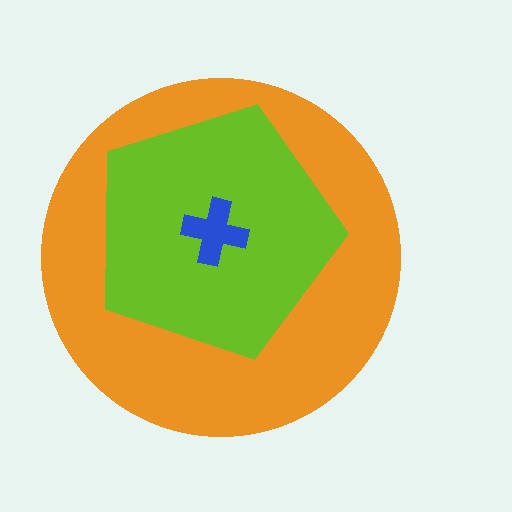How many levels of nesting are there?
3.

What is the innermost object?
The blue cross.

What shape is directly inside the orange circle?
The lime pentagon.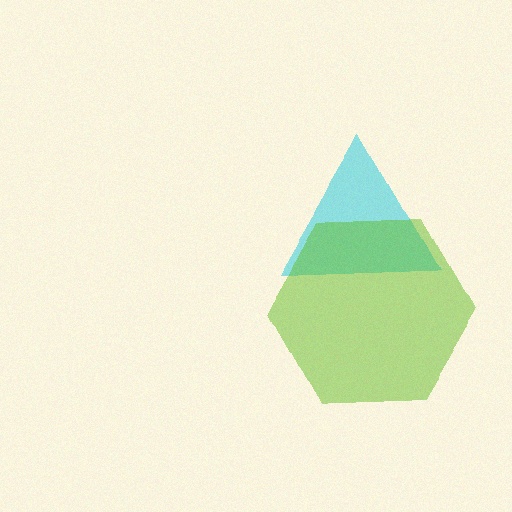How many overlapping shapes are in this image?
There are 2 overlapping shapes in the image.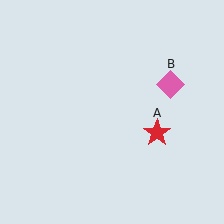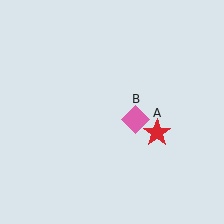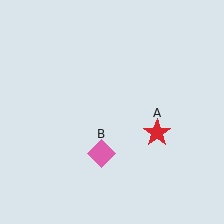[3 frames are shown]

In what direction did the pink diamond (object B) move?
The pink diamond (object B) moved down and to the left.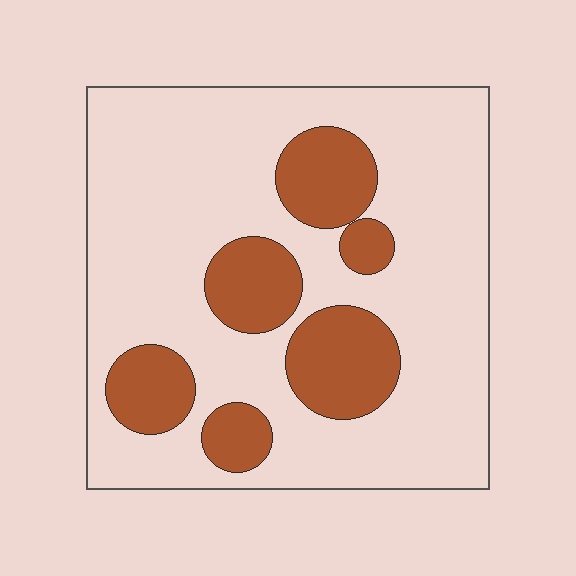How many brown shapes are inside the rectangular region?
6.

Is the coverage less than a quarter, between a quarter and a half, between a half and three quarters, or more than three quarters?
Less than a quarter.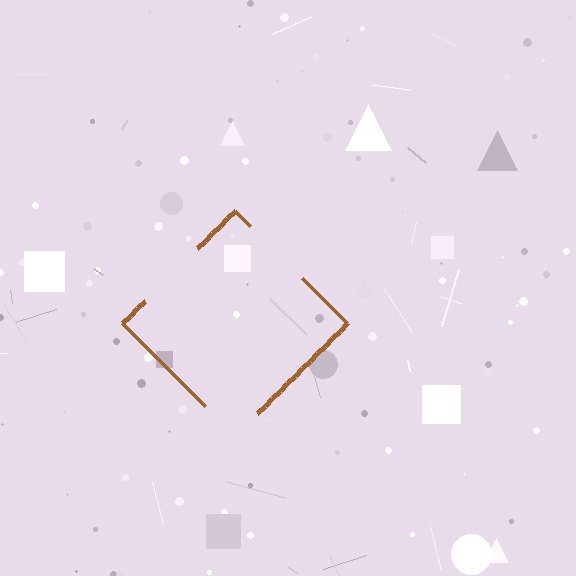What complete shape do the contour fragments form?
The contour fragments form a diamond.